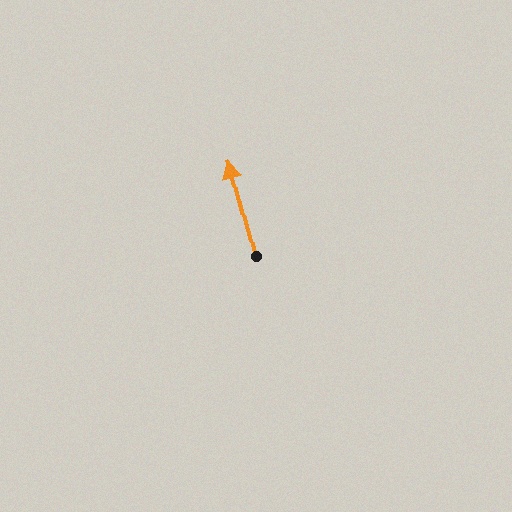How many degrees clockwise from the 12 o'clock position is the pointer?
Approximately 345 degrees.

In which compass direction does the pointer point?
North.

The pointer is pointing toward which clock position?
Roughly 12 o'clock.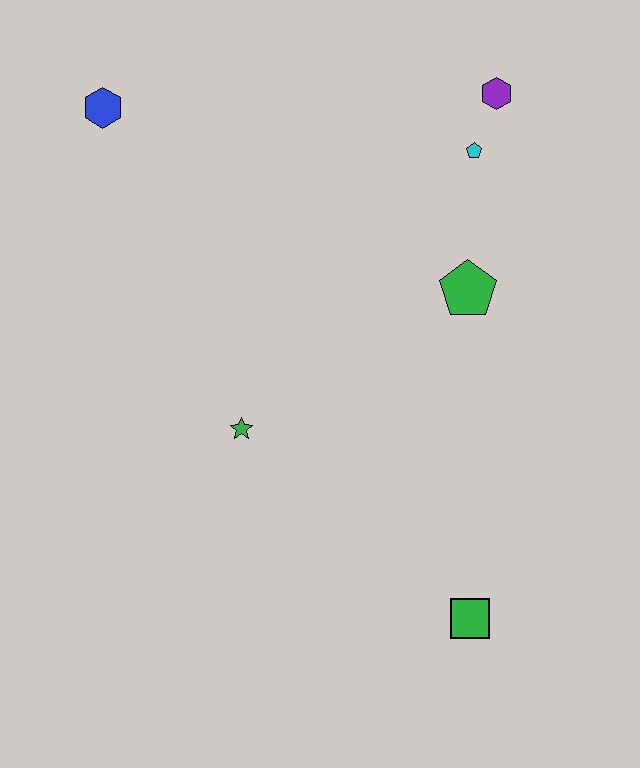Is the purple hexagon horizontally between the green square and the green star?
No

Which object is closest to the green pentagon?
The cyan pentagon is closest to the green pentagon.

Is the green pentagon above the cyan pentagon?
No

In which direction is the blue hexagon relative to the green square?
The blue hexagon is above the green square.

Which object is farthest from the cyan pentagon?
The green square is farthest from the cyan pentagon.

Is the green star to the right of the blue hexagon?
Yes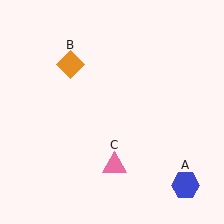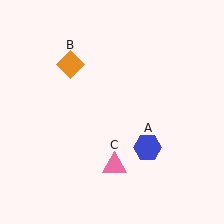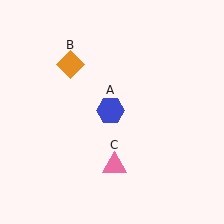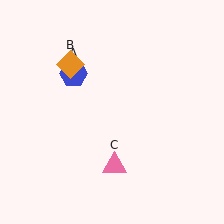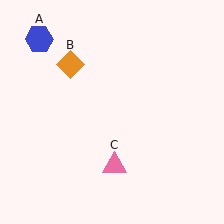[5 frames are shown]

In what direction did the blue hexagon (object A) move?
The blue hexagon (object A) moved up and to the left.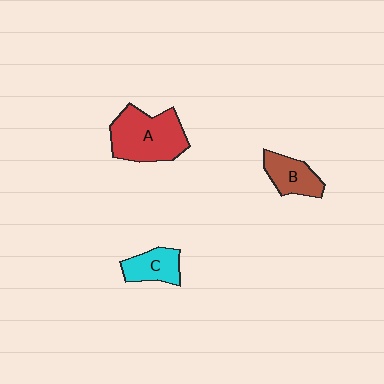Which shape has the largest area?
Shape A (red).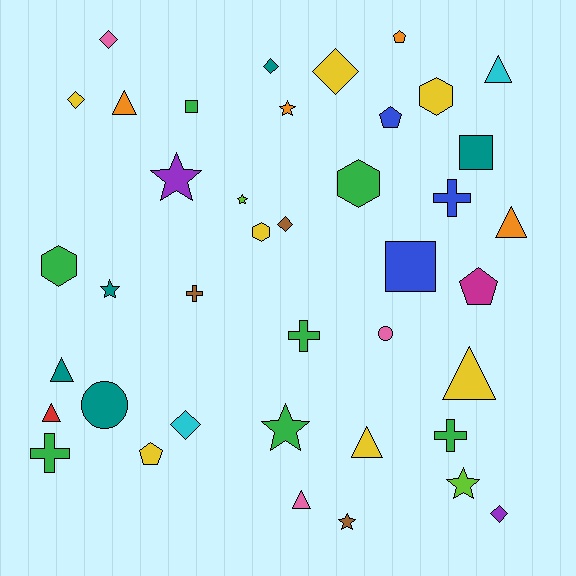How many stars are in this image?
There are 7 stars.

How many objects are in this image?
There are 40 objects.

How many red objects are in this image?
There is 1 red object.